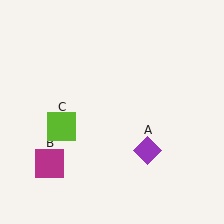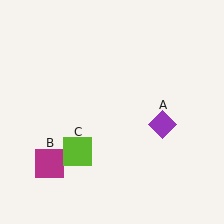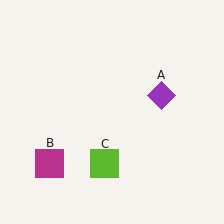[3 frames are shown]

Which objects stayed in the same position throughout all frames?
Magenta square (object B) remained stationary.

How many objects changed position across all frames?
2 objects changed position: purple diamond (object A), lime square (object C).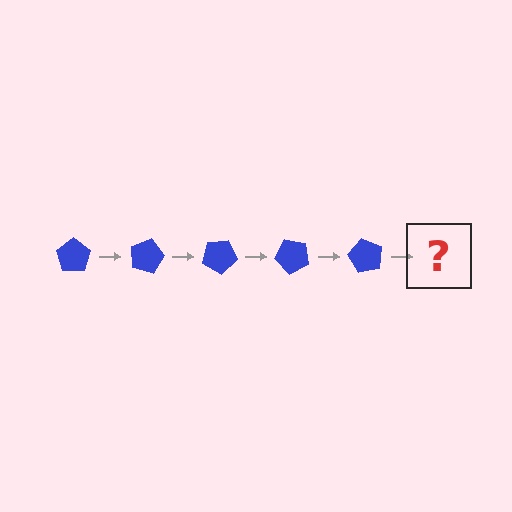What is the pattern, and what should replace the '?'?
The pattern is that the pentagon rotates 15 degrees each step. The '?' should be a blue pentagon rotated 75 degrees.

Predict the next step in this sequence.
The next step is a blue pentagon rotated 75 degrees.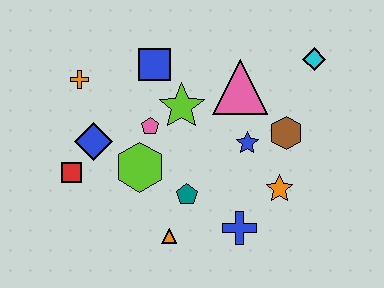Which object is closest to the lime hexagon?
The pink pentagon is closest to the lime hexagon.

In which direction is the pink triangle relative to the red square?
The pink triangle is to the right of the red square.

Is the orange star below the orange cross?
Yes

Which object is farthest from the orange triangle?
The cyan diamond is farthest from the orange triangle.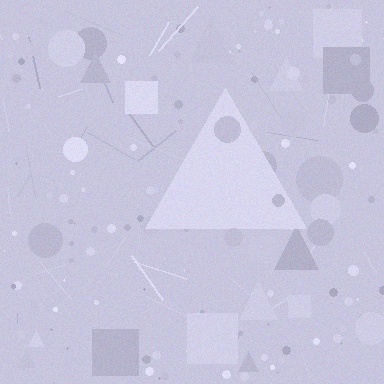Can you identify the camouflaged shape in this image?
The camouflaged shape is a triangle.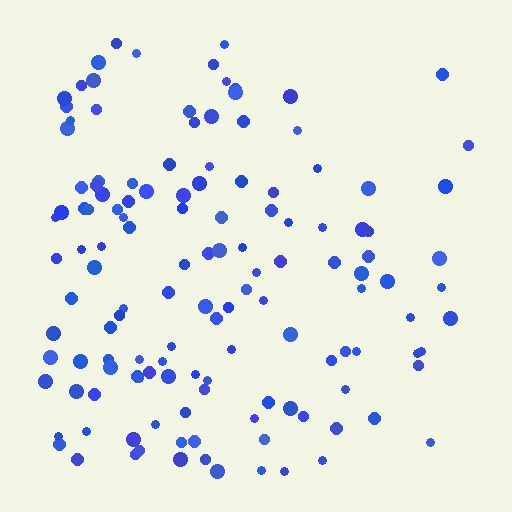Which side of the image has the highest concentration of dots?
The left.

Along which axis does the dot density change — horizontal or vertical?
Horizontal.